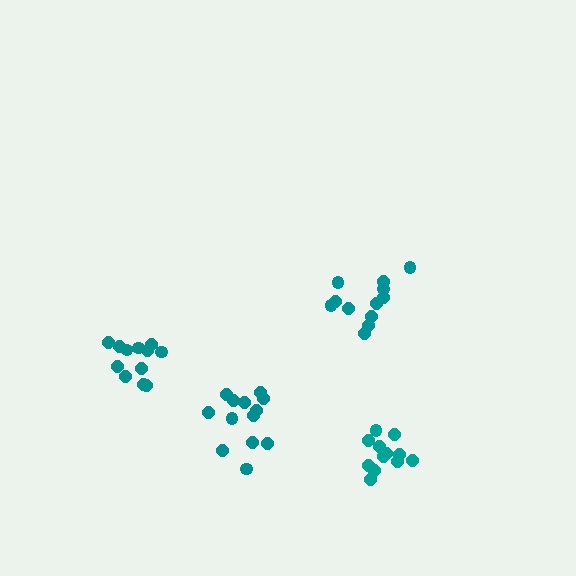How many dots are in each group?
Group 1: 12 dots, Group 2: 12 dots, Group 3: 12 dots, Group 4: 13 dots (49 total).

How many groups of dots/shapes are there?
There are 4 groups.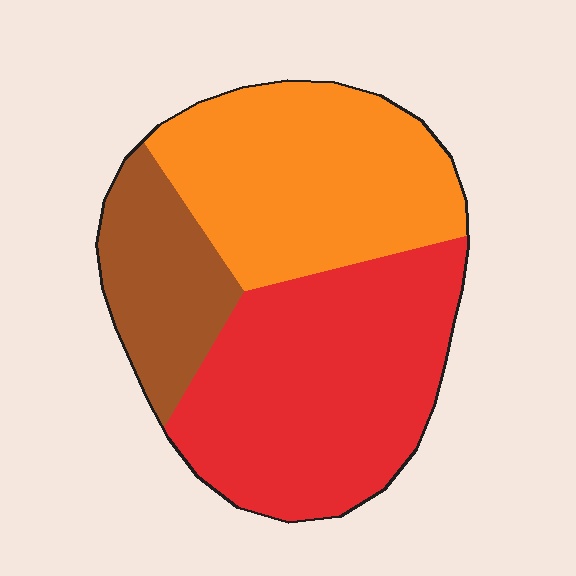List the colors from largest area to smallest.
From largest to smallest: red, orange, brown.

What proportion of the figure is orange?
Orange takes up about three eighths (3/8) of the figure.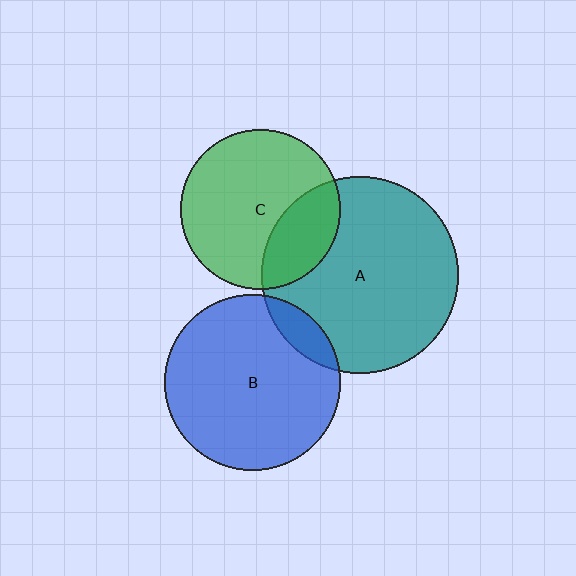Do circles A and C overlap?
Yes.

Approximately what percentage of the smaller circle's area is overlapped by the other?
Approximately 25%.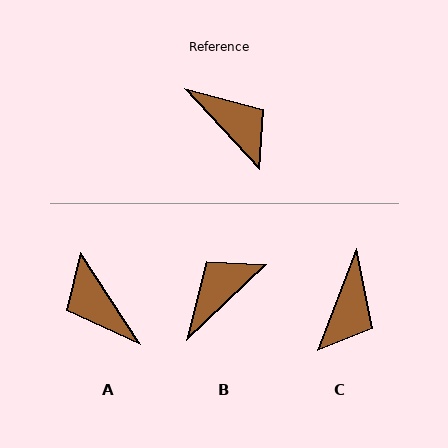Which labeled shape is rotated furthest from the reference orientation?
A, about 170 degrees away.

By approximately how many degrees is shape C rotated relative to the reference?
Approximately 64 degrees clockwise.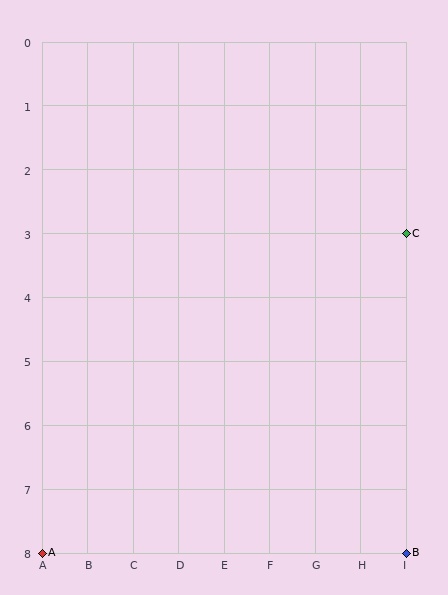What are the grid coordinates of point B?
Point B is at grid coordinates (I, 8).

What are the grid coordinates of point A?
Point A is at grid coordinates (A, 8).